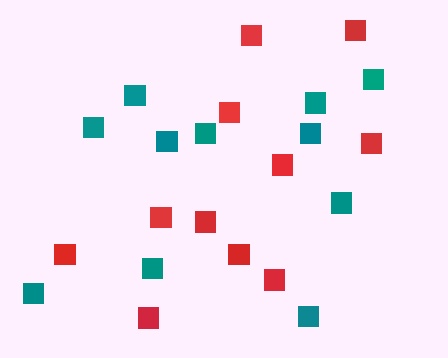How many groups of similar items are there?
There are 2 groups: one group of red squares (11) and one group of teal squares (11).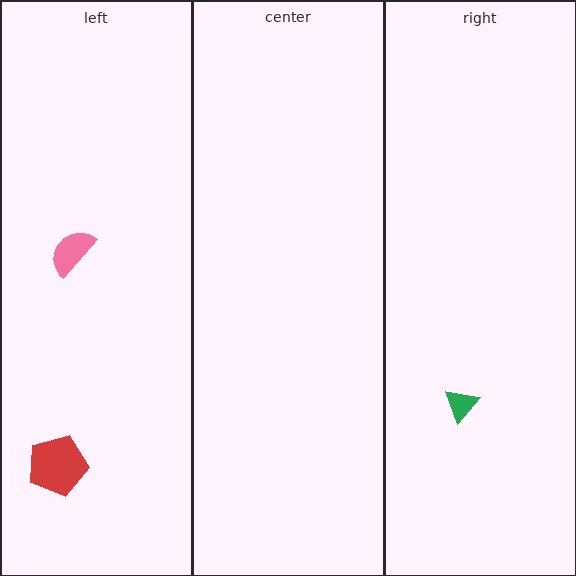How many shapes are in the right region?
1.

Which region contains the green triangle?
The right region.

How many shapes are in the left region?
2.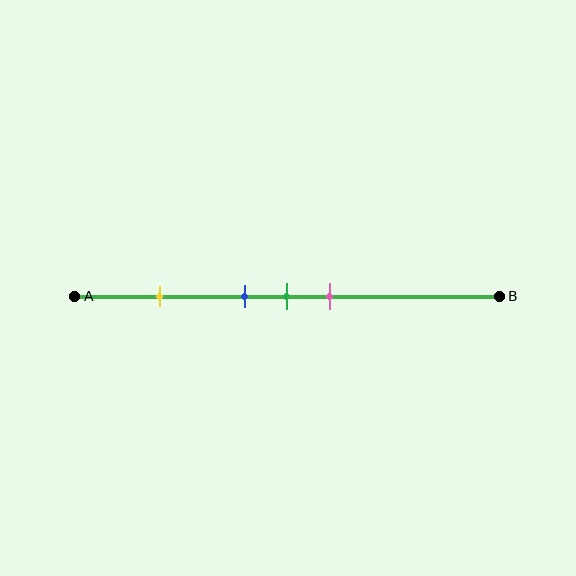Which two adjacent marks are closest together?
The blue and green marks are the closest adjacent pair.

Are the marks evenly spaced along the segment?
No, the marks are not evenly spaced.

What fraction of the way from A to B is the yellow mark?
The yellow mark is approximately 20% (0.2) of the way from A to B.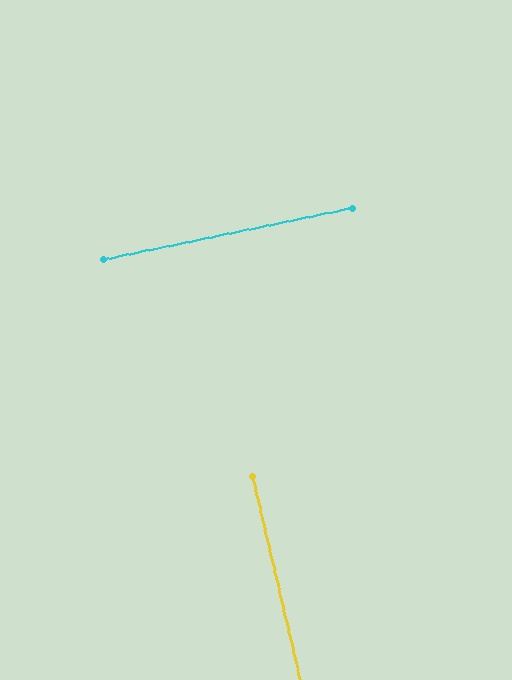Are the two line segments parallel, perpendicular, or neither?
Perpendicular — they meet at approximately 88°.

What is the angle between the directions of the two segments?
Approximately 88 degrees.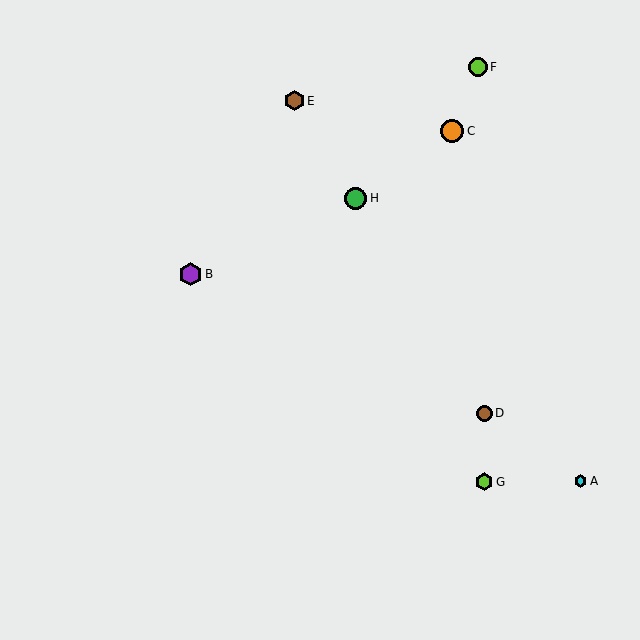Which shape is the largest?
The purple hexagon (labeled B) is the largest.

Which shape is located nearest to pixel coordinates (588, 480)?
The cyan hexagon (labeled A) at (581, 481) is nearest to that location.